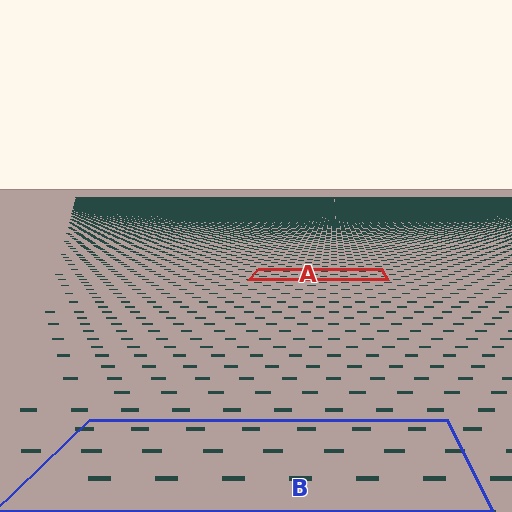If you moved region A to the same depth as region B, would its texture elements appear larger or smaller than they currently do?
They would appear larger. At a closer depth, the same texture elements are projected at a bigger on-screen size.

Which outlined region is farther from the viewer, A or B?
Region A is farther from the viewer — the texture elements inside it appear smaller and more densely packed.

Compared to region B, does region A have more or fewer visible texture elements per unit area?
Region A has more texture elements per unit area — they are packed more densely because it is farther away.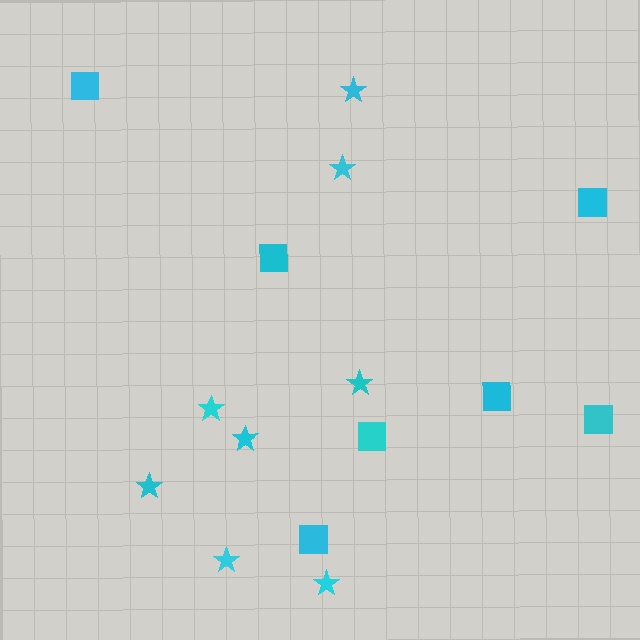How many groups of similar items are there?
There are 2 groups: one group of squares (7) and one group of stars (8).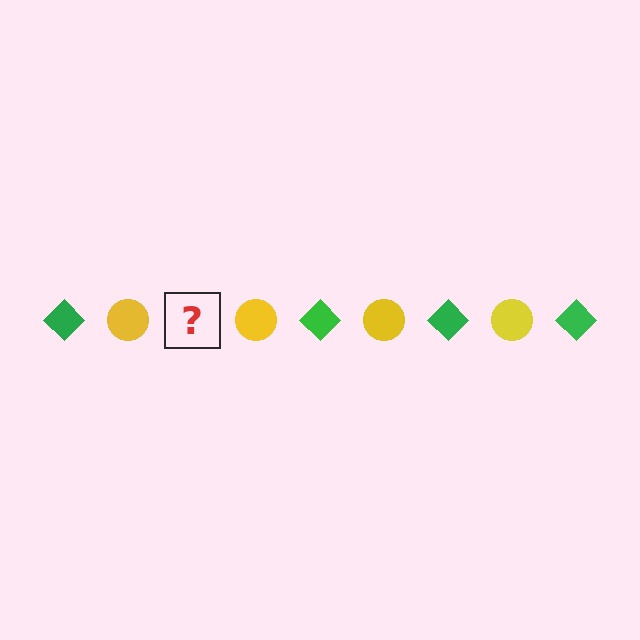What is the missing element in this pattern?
The missing element is a green diamond.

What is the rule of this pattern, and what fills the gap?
The rule is that the pattern alternates between green diamond and yellow circle. The gap should be filled with a green diamond.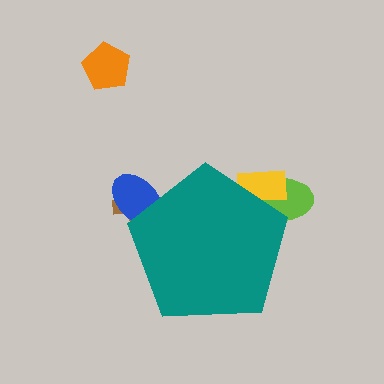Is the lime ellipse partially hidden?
Yes, the lime ellipse is partially hidden behind the teal pentagon.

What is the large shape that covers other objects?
A teal pentagon.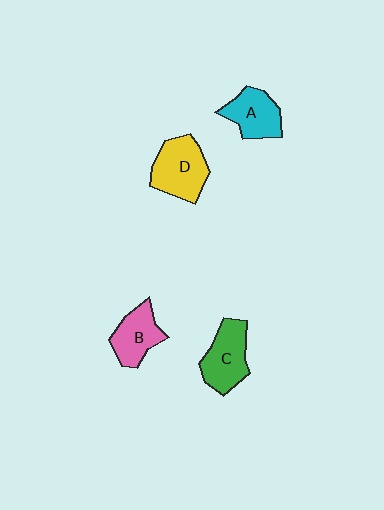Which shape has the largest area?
Shape D (yellow).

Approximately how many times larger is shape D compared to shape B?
Approximately 1.3 times.